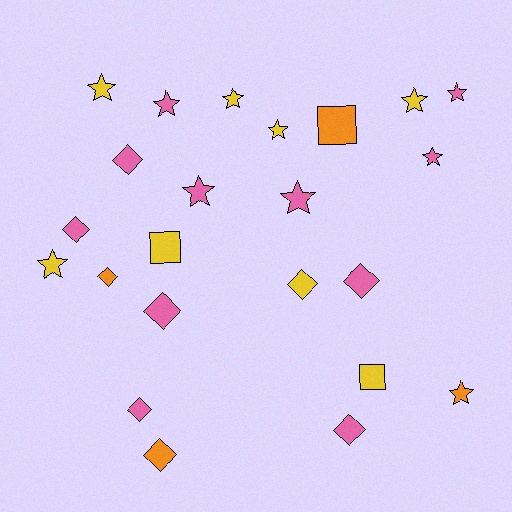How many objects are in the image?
There are 23 objects.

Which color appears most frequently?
Pink, with 11 objects.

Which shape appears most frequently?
Star, with 11 objects.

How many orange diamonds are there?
There are 2 orange diamonds.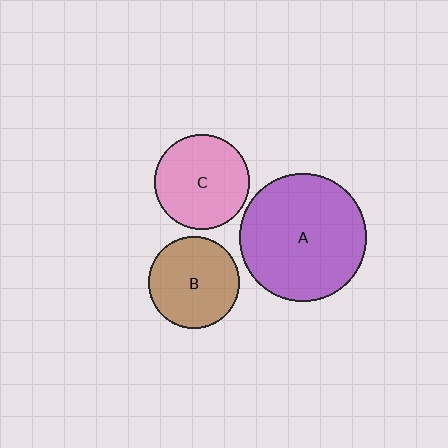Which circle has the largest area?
Circle A (purple).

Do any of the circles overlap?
No, none of the circles overlap.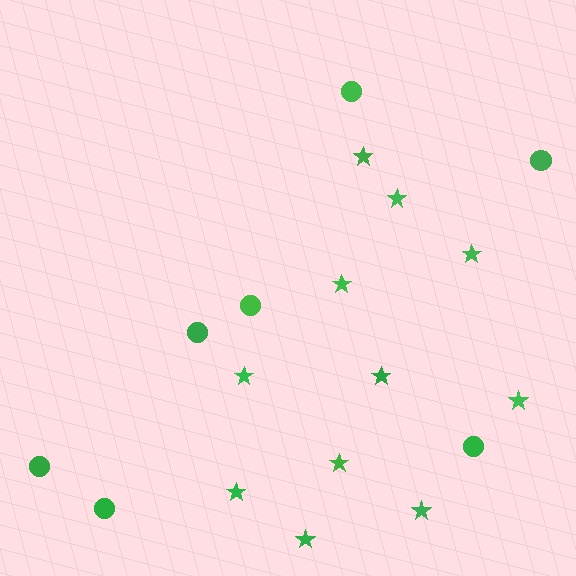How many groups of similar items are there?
There are 2 groups: one group of circles (7) and one group of stars (11).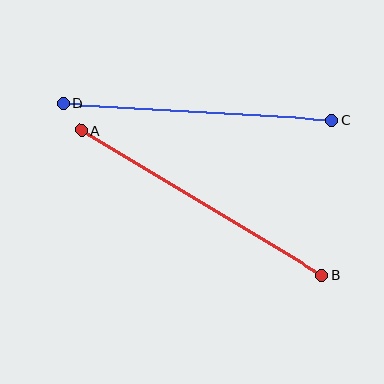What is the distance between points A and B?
The distance is approximately 280 pixels.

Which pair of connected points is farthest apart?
Points A and B are farthest apart.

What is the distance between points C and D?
The distance is approximately 269 pixels.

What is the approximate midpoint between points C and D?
The midpoint is at approximately (198, 112) pixels.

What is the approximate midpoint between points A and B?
The midpoint is at approximately (201, 202) pixels.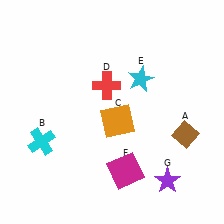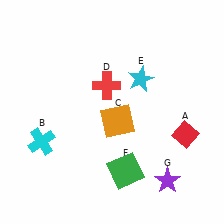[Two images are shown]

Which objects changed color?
A changed from brown to red. F changed from magenta to green.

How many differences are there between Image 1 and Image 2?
There are 2 differences between the two images.